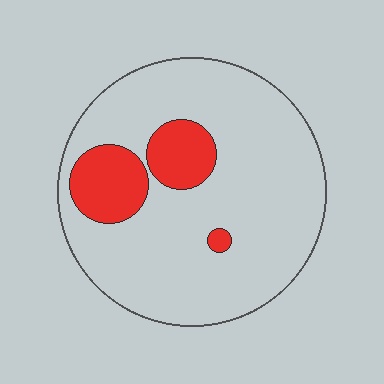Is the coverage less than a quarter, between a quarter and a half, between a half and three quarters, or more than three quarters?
Less than a quarter.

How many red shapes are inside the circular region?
3.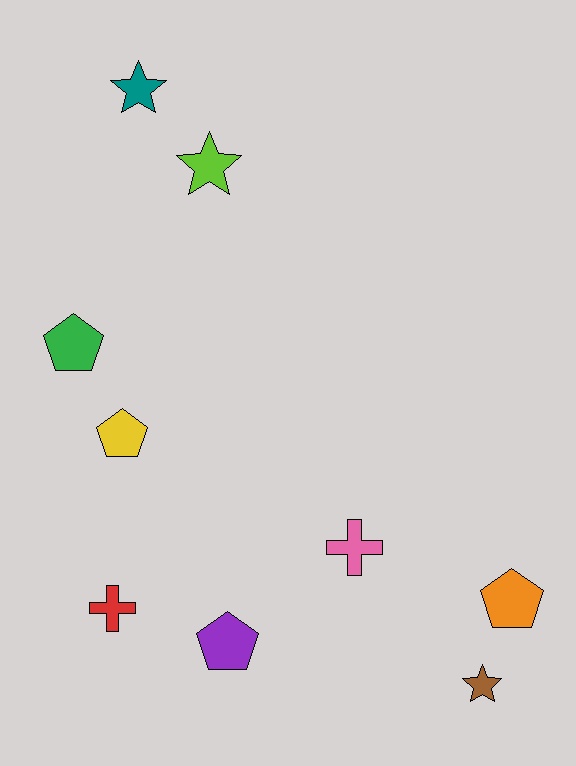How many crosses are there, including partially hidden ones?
There are 2 crosses.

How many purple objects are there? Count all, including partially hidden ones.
There is 1 purple object.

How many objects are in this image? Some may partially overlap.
There are 9 objects.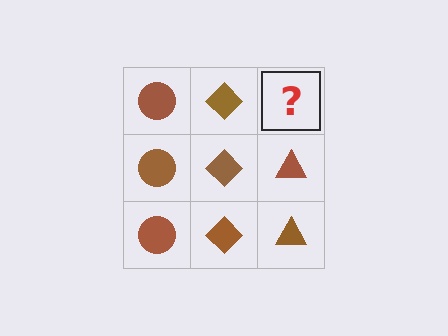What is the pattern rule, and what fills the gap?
The rule is that each column has a consistent shape. The gap should be filled with a brown triangle.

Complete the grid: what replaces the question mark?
The question mark should be replaced with a brown triangle.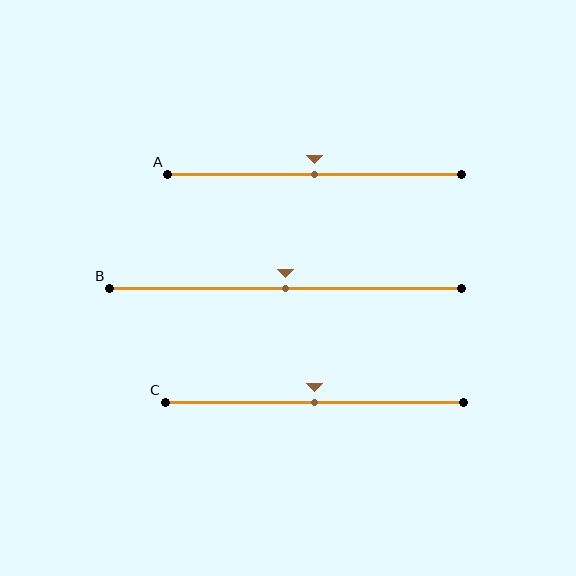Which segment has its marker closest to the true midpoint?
Segment A has its marker closest to the true midpoint.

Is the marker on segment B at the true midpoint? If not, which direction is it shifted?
Yes, the marker on segment B is at the true midpoint.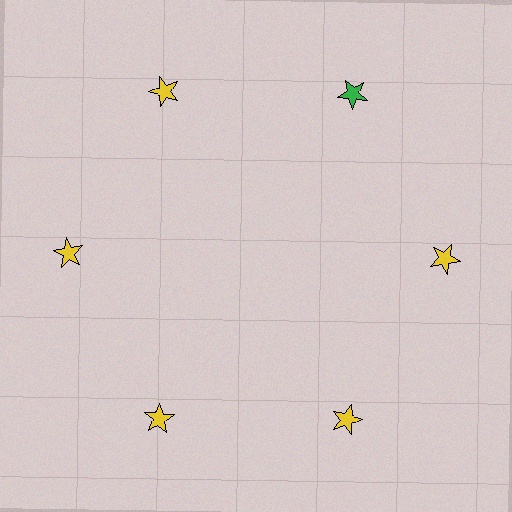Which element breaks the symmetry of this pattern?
The green star at roughly the 1 o'clock position breaks the symmetry. All other shapes are yellow stars.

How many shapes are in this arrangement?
There are 6 shapes arranged in a ring pattern.